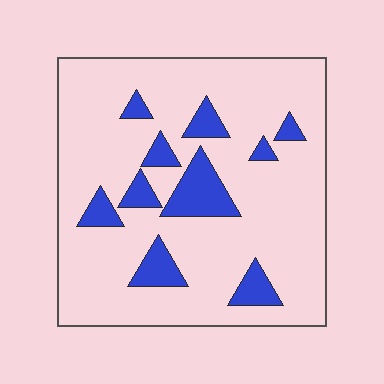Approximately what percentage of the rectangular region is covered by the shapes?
Approximately 15%.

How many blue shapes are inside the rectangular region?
10.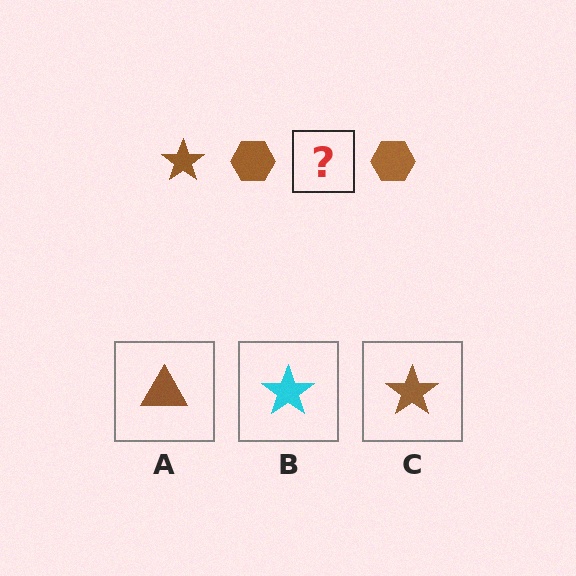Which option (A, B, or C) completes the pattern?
C.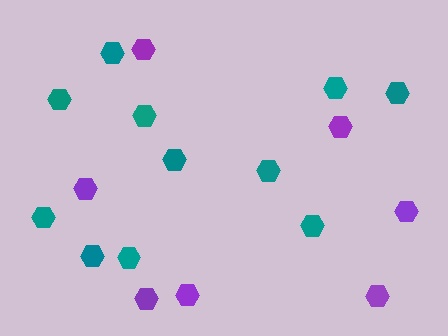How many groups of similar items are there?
There are 2 groups: one group of purple hexagons (7) and one group of teal hexagons (11).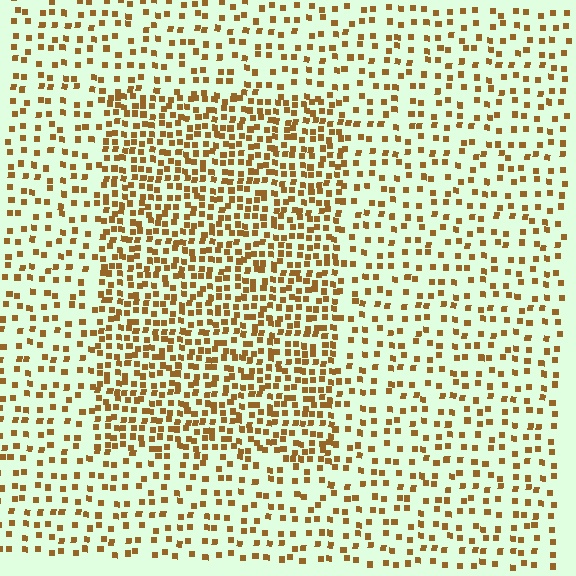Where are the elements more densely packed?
The elements are more densely packed inside the rectangle boundary.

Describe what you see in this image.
The image contains small brown elements arranged at two different densities. A rectangle-shaped region is visible where the elements are more densely packed than the surrounding area.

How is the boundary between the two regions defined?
The boundary is defined by a change in element density (approximately 2.1x ratio). All elements are the same color, size, and shape.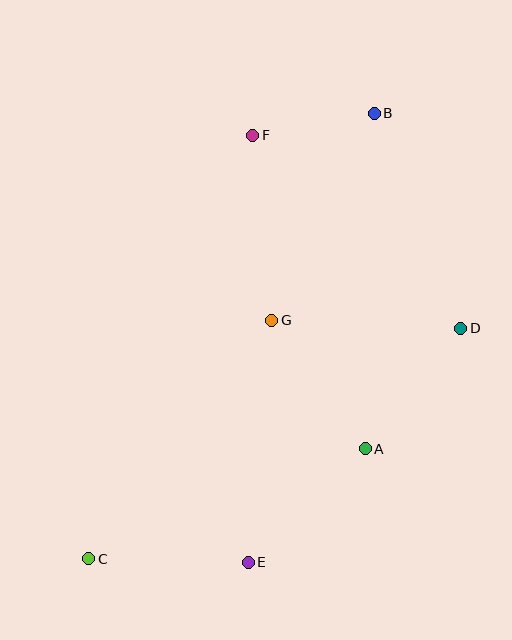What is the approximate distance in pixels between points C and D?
The distance between C and D is approximately 438 pixels.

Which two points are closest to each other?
Points B and F are closest to each other.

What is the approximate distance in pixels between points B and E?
The distance between B and E is approximately 466 pixels.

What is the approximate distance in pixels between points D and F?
The distance between D and F is approximately 284 pixels.